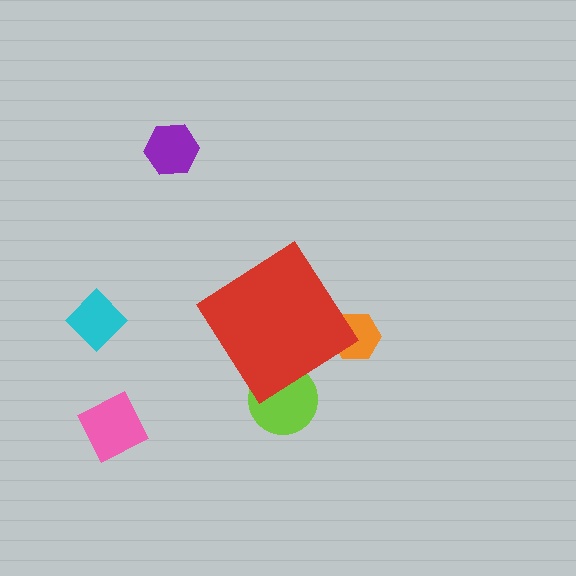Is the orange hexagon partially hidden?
Yes, the orange hexagon is partially hidden behind the red diamond.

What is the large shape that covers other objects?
A red diamond.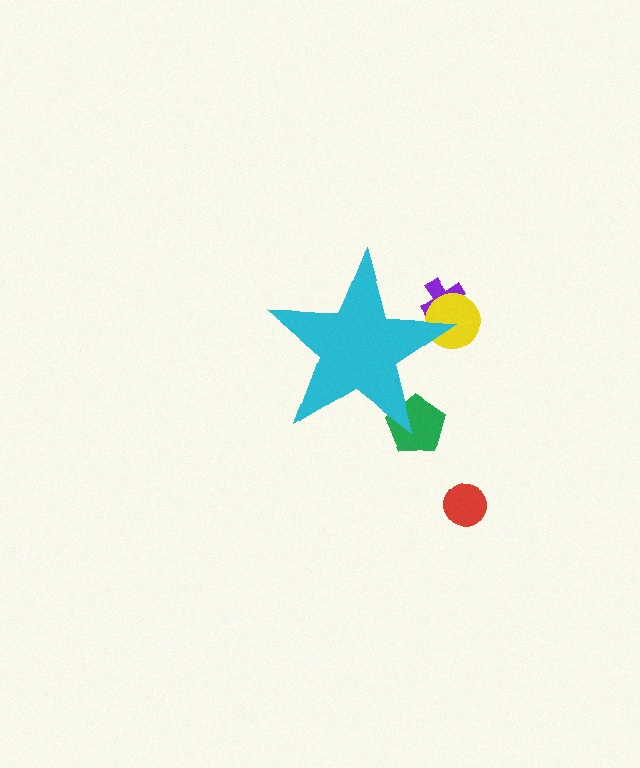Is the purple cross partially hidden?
Yes, the purple cross is partially hidden behind the cyan star.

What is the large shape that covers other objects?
A cyan star.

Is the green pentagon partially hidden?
Yes, the green pentagon is partially hidden behind the cyan star.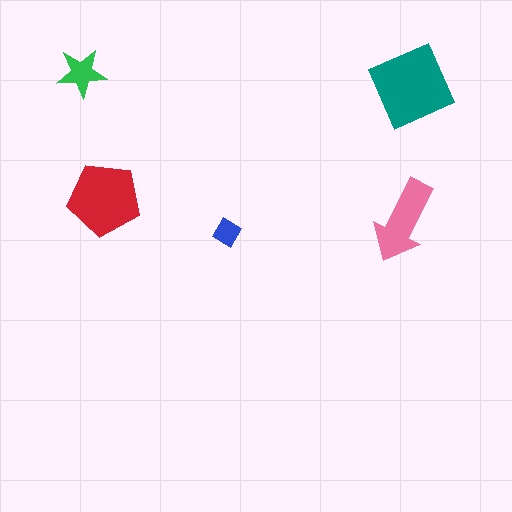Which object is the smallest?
The blue diamond.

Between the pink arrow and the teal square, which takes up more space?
The teal square.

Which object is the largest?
The teal square.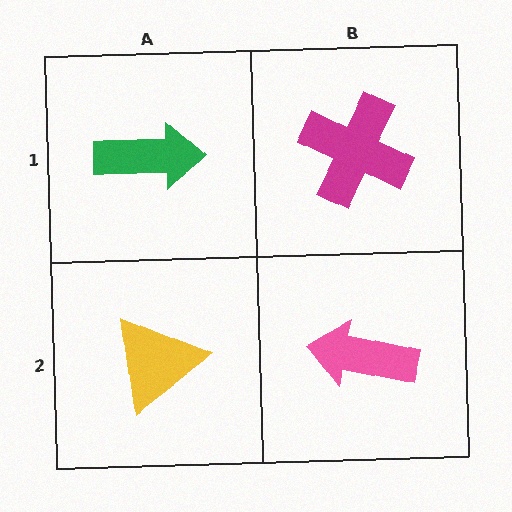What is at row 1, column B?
A magenta cross.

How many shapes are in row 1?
2 shapes.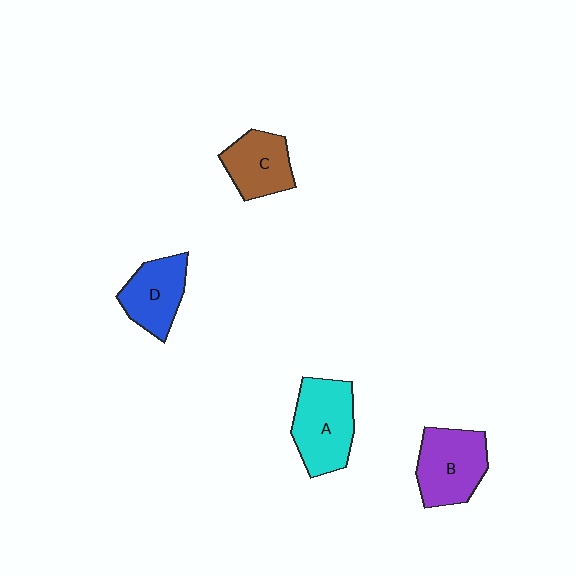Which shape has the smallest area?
Shape C (brown).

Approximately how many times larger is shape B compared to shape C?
Approximately 1.3 times.